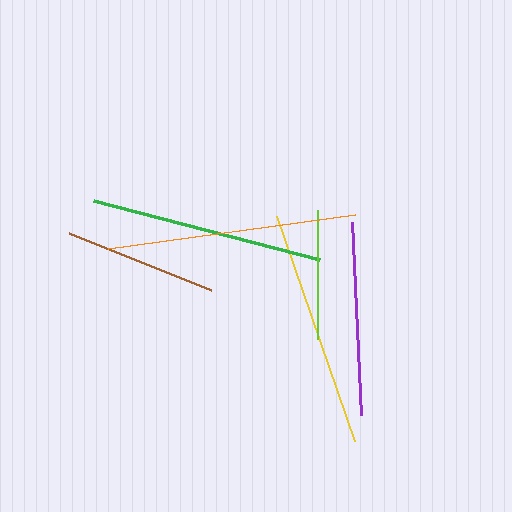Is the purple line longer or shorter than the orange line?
The orange line is longer than the purple line.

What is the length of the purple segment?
The purple segment is approximately 192 pixels long.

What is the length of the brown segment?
The brown segment is approximately 153 pixels long.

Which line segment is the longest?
The orange line is the longest at approximately 249 pixels.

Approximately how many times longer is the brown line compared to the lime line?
The brown line is approximately 1.2 times the length of the lime line.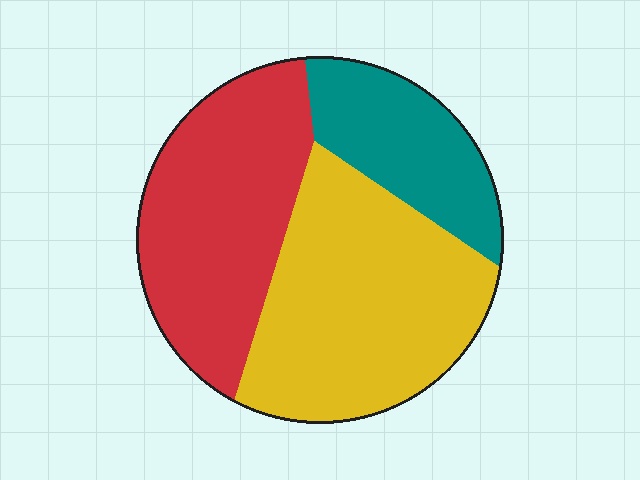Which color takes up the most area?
Yellow, at roughly 45%.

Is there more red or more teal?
Red.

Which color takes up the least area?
Teal, at roughly 20%.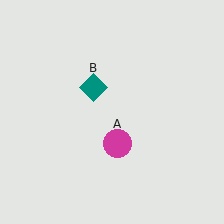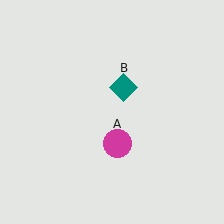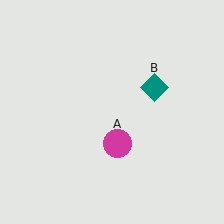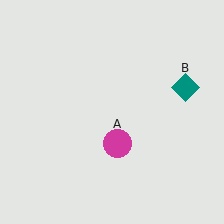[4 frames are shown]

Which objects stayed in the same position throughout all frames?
Magenta circle (object A) remained stationary.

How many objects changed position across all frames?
1 object changed position: teal diamond (object B).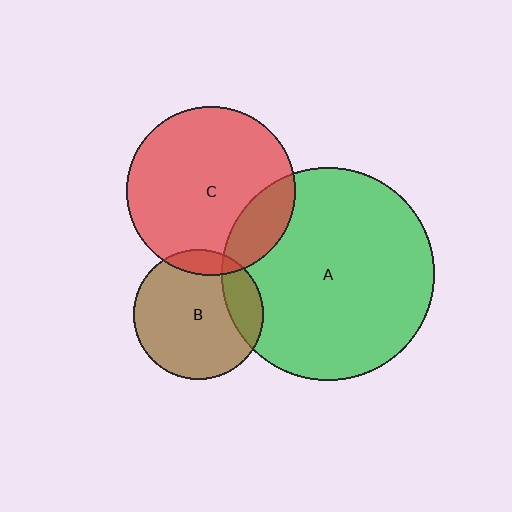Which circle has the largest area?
Circle A (green).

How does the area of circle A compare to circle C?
Approximately 1.6 times.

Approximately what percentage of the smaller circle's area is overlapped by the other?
Approximately 20%.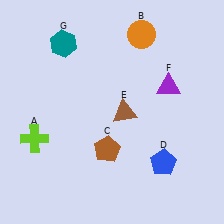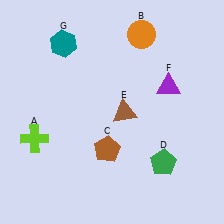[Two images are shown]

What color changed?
The pentagon (D) changed from blue in Image 1 to green in Image 2.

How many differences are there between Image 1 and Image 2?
There is 1 difference between the two images.